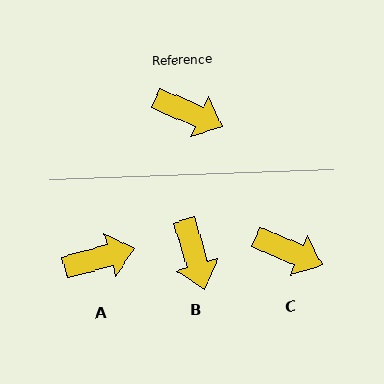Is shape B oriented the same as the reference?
No, it is off by about 50 degrees.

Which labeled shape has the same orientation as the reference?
C.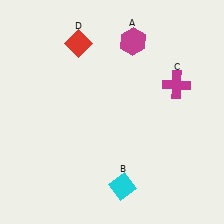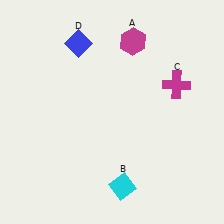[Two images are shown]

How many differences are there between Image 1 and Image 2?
There is 1 difference between the two images.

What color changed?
The diamond (D) changed from red in Image 1 to blue in Image 2.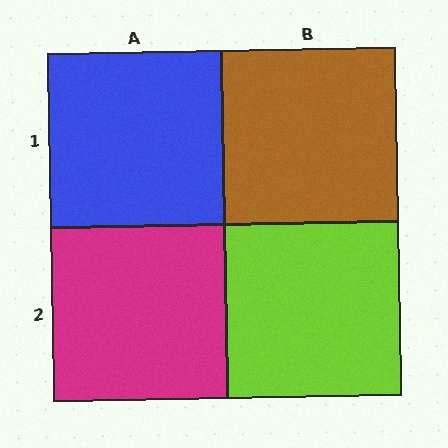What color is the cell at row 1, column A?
Blue.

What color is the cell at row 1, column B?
Brown.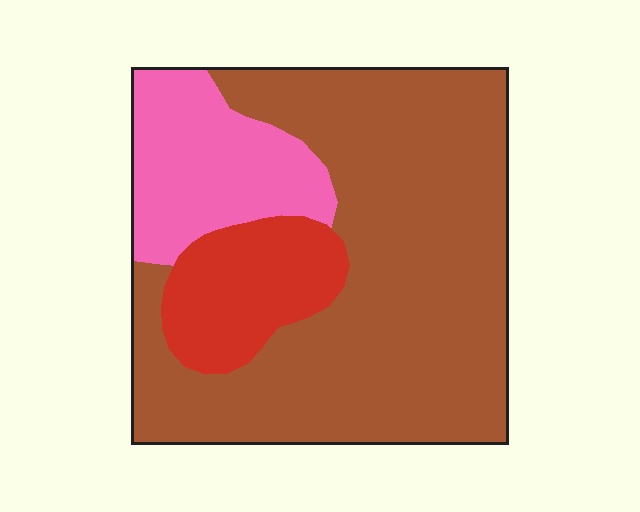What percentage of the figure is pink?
Pink covers 19% of the figure.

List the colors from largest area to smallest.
From largest to smallest: brown, pink, red.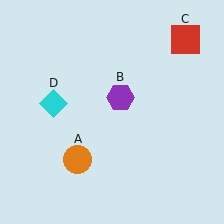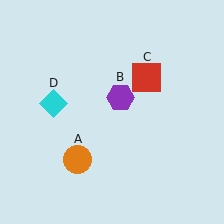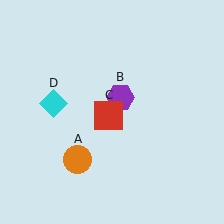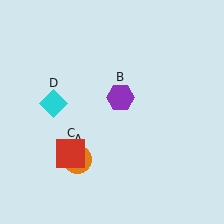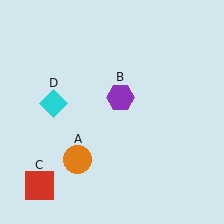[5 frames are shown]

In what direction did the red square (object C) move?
The red square (object C) moved down and to the left.